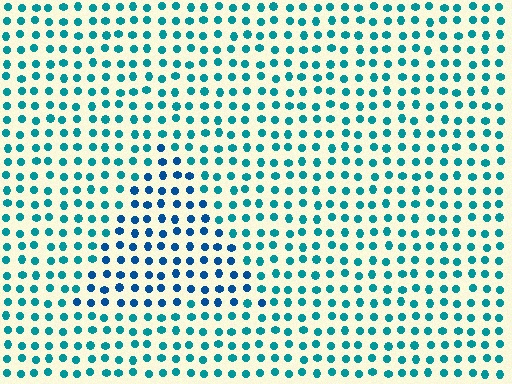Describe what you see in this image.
The image is filled with small teal elements in a uniform arrangement. A triangle-shaped region is visible where the elements are tinted to a slightly different hue, forming a subtle color boundary.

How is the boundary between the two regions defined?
The boundary is defined purely by a slight shift in hue (about 28 degrees). Spacing, size, and orientation are identical on both sides.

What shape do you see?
I see a triangle.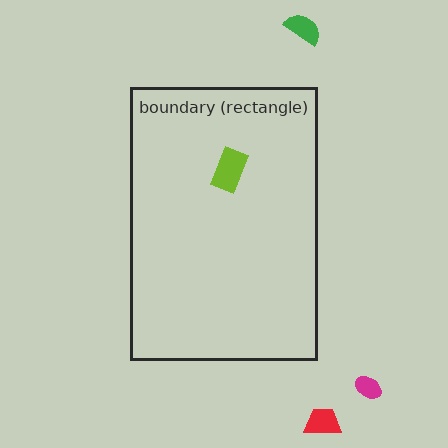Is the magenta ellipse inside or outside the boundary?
Outside.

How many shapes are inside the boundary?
1 inside, 3 outside.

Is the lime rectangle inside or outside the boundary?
Inside.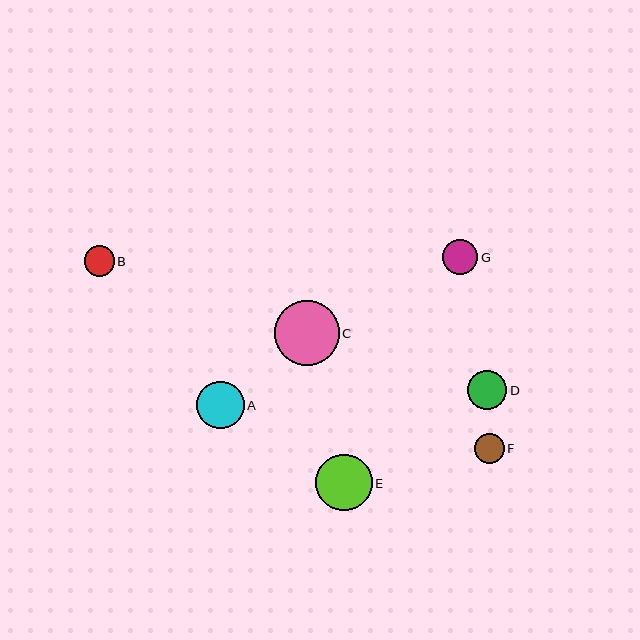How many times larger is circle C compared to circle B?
Circle C is approximately 2.1 times the size of circle B.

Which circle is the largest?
Circle C is the largest with a size of approximately 64 pixels.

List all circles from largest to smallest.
From largest to smallest: C, E, A, D, G, B, F.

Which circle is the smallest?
Circle F is the smallest with a size of approximately 30 pixels.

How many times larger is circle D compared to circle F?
Circle D is approximately 1.3 times the size of circle F.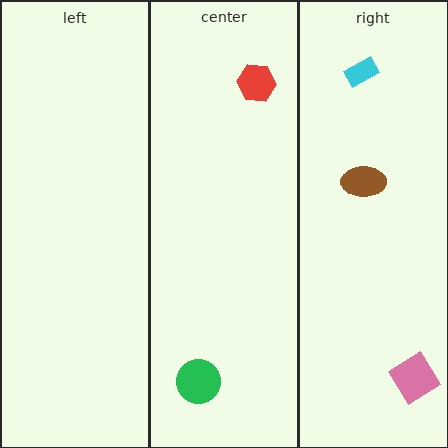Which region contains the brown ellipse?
The right region.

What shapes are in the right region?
The cyan rectangle, the pink diamond, the brown ellipse.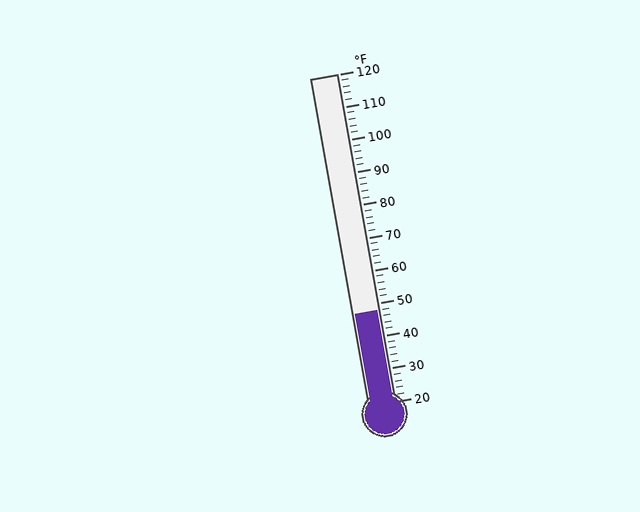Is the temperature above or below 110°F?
The temperature is below 110°F.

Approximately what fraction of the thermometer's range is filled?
The thermometer is filled to approximately 30% of its range.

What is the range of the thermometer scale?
The thermometer scale ranges from 20°F to 120°F.